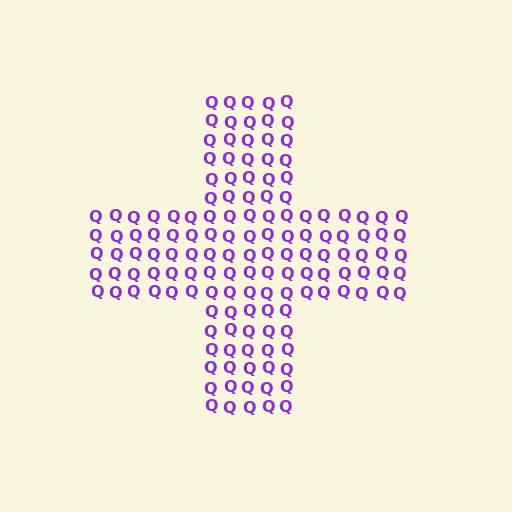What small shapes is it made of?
It is made of small letter Q's.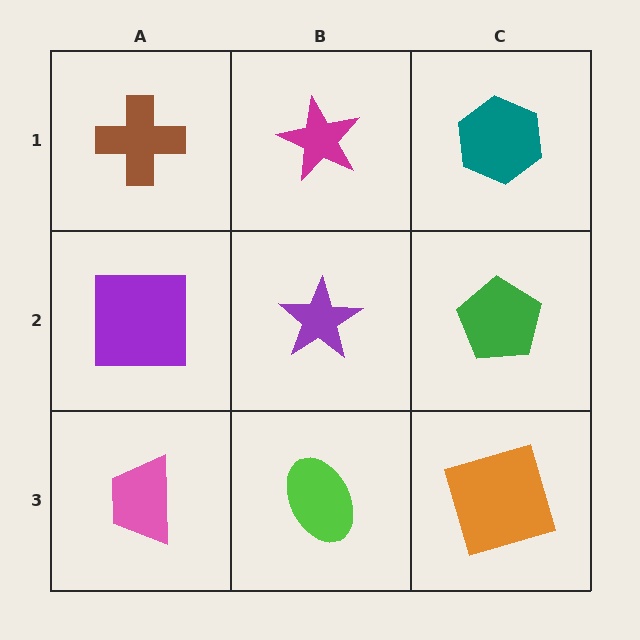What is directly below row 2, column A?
A pink trapezoid.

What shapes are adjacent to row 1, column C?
A green pentagon (row 2, column C), a magenta star (row 1, column B).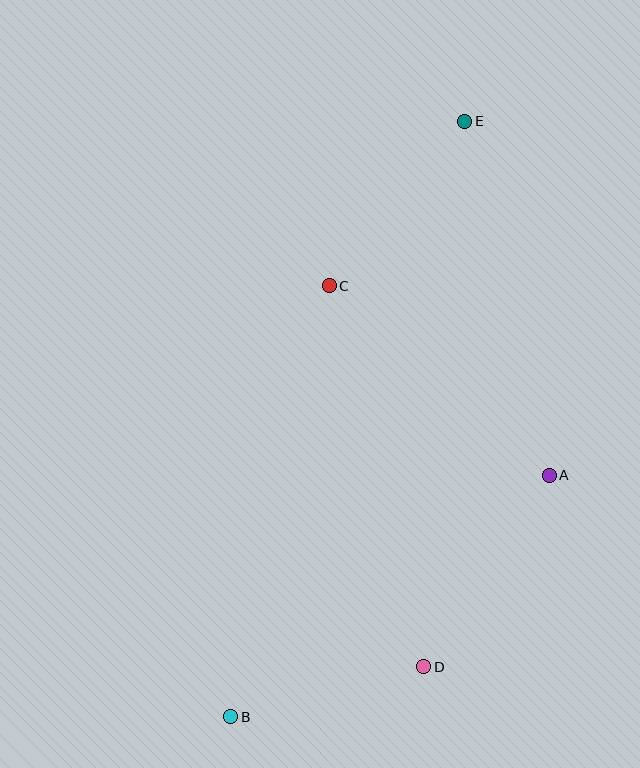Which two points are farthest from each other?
Points B and E are farthest from each other.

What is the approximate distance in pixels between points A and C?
The distance between A and C is approximately 290 pixels.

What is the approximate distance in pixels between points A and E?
The distance between A and E is approximately 364 pixels.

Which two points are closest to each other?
Points B and D are closest to each other.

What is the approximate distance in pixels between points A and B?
The distance between A and B is approximately 399 pixels.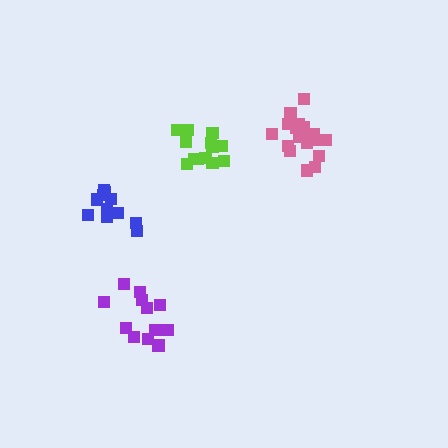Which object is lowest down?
The purple cluster is bottommost.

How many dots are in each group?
Group 1: 13 dots, Group 2: 12 dots, Group 3: 12 dots, Group 4: 18 dots (55 total).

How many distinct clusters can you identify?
There are 4 distinct clusters.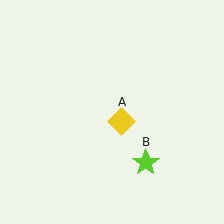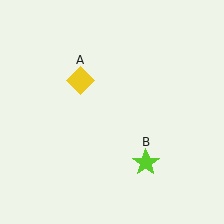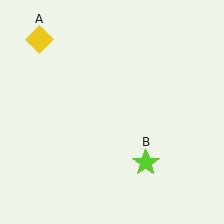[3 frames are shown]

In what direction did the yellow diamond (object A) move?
The yellow diamond (object A) moved up and to the left.